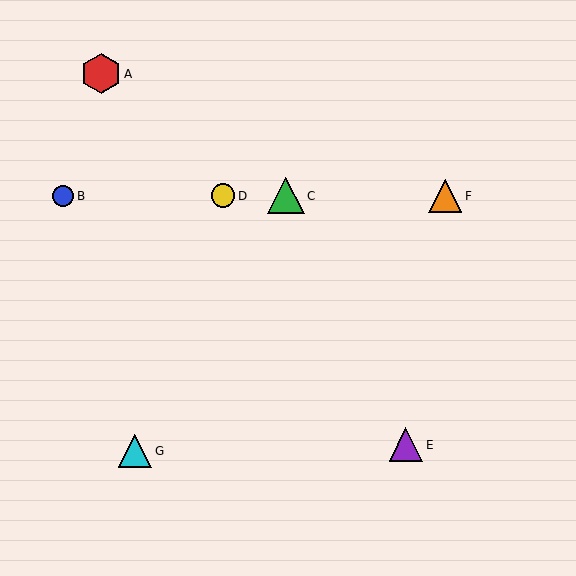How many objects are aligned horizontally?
4 objects (B, C, D, F) are aligned horizontally.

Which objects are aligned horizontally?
Objects B, C, D, F are aligned horizontally.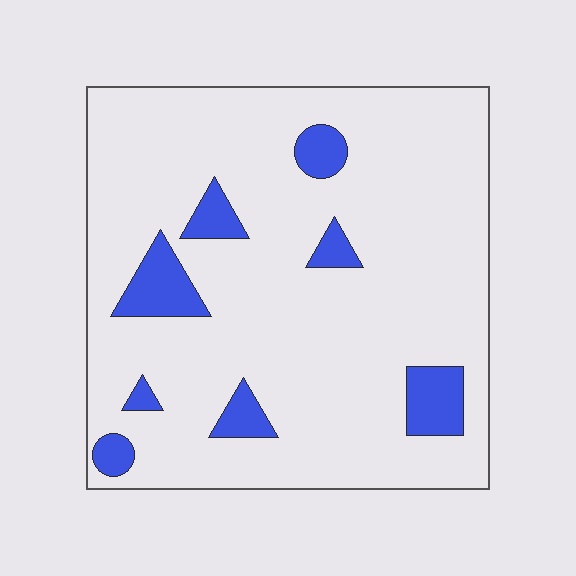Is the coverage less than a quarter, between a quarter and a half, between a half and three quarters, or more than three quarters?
Less than a quarter.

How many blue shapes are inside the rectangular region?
8.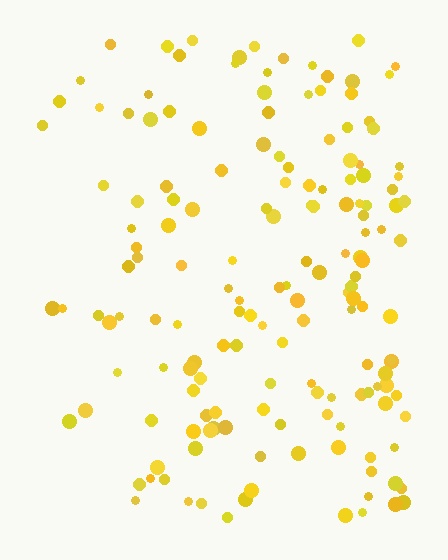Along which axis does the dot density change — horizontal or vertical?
Horizontal.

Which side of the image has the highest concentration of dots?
The right.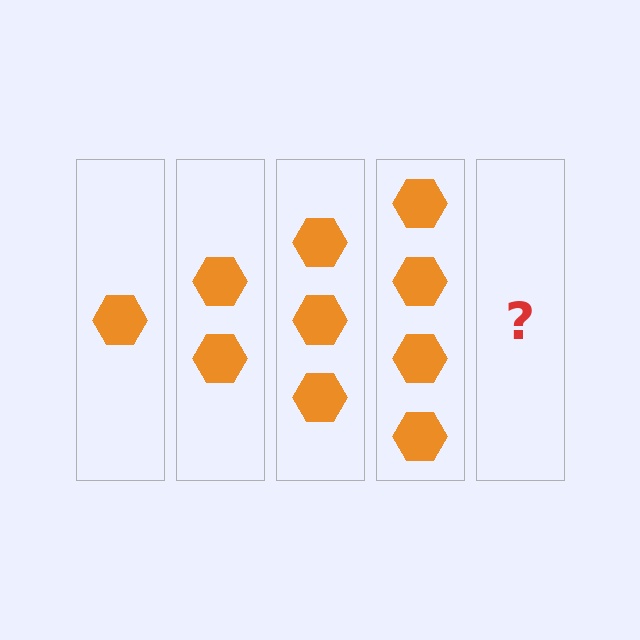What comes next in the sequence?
The next element should be 5 hexagons.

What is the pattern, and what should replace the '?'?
The pattern is that each step adds one more hexagon. The '?' should be 5 hexagons.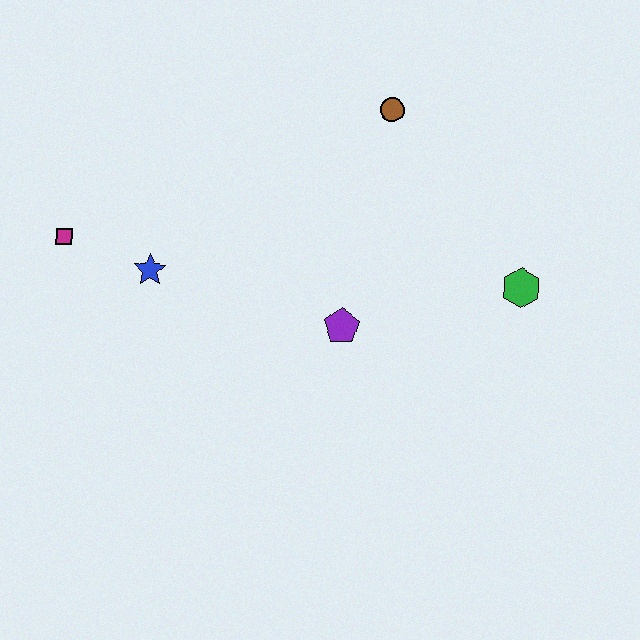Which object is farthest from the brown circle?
The magenta square is farthest from the brown circle.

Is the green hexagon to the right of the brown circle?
Yes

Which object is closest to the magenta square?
The blue star is closest to the magenta square.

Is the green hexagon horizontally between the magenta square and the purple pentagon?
No